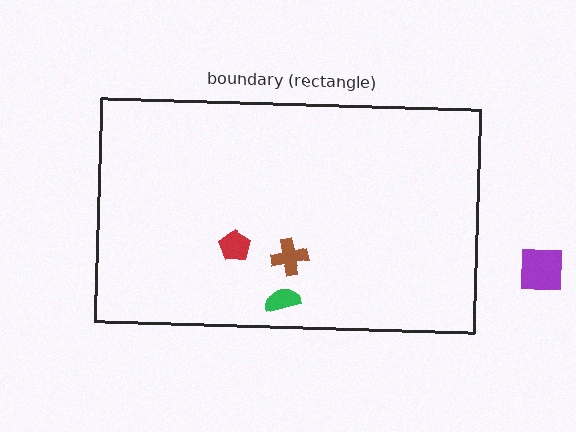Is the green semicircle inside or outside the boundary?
Inside.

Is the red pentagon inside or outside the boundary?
Inside.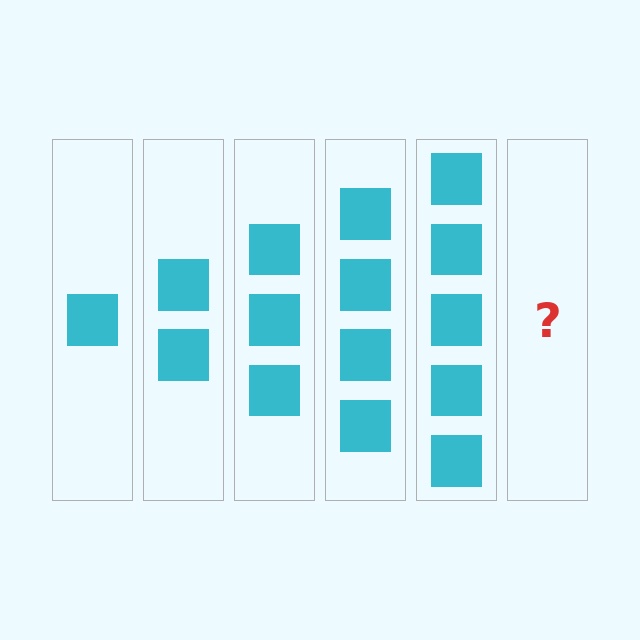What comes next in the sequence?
The next element should be 6 squares.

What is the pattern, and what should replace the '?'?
The pattern is that each step adds one more square. The '?' should be 6 squares.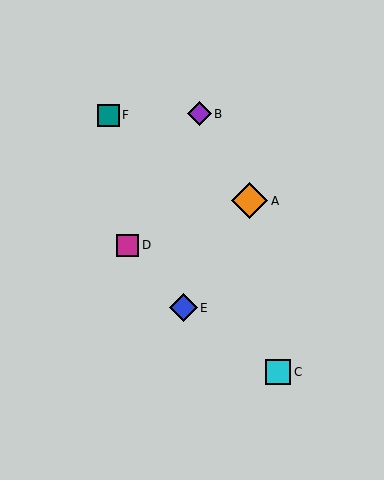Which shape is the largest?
The orange diamond (labeled A) is the largest.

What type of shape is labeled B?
Shape B is a purple diamond.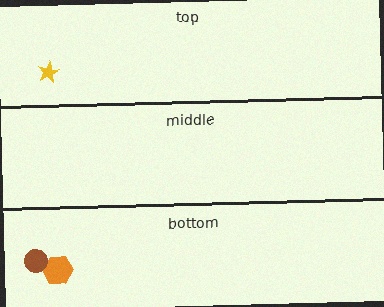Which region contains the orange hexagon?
The bottom region.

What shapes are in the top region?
The yellow star.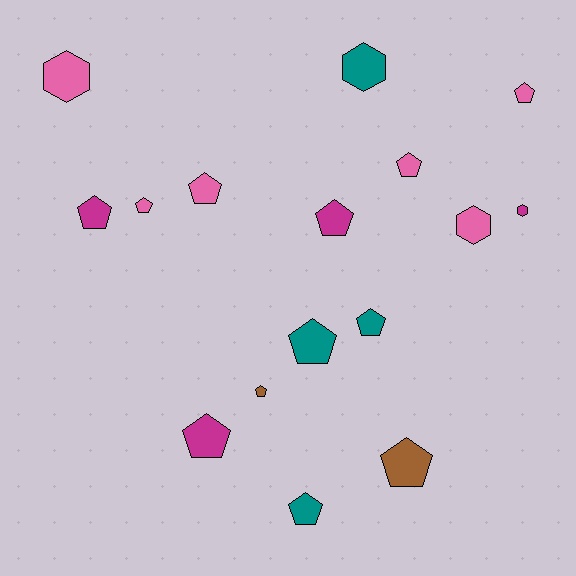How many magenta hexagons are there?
There is 1 magenta hexagon.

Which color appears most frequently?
Pink, with 6 objects.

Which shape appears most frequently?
Pentagon, with 12 objects.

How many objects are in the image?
There are 16 objects.